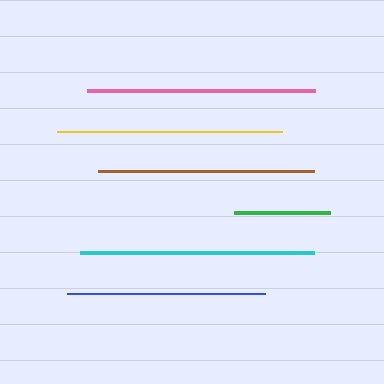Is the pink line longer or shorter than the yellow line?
The pink line is longer than the yellow line.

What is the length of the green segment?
The green segment is approximately 96 pixels long.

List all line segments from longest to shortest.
From longest to shortest: cyan, pink, yellow, brown, blue, green.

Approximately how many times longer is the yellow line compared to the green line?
The yellow line is approximately 2.3 times the length of the green line.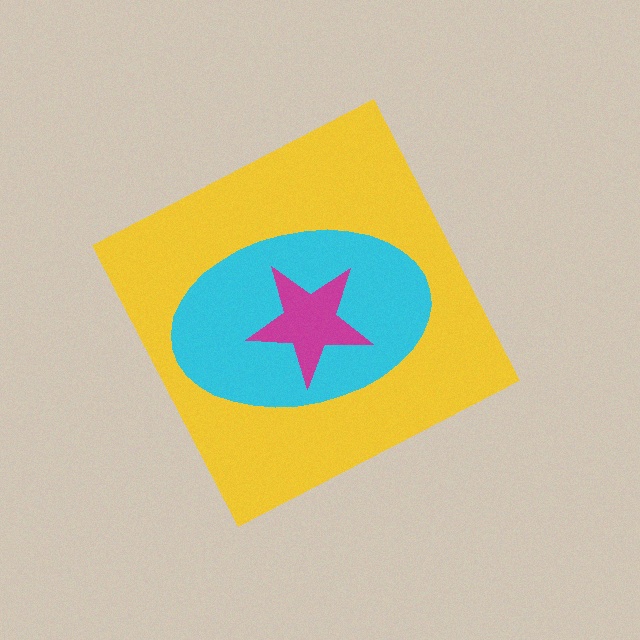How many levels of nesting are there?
3.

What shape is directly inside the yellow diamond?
The cyan ellipse.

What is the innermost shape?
The magenta star.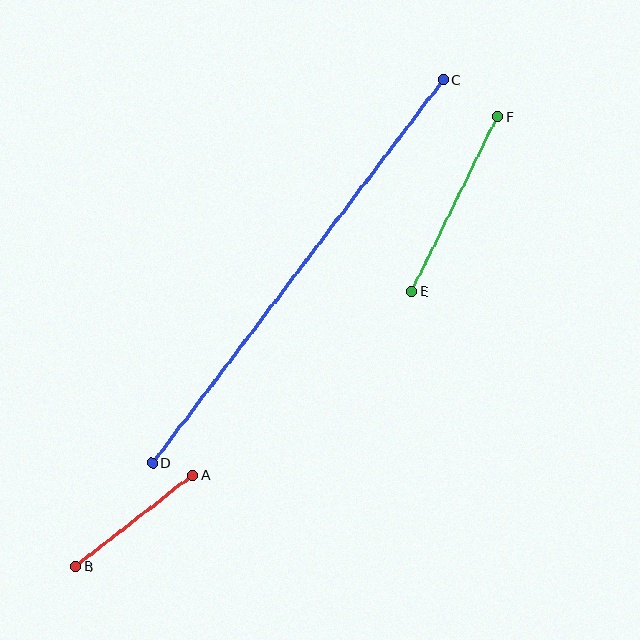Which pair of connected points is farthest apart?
Points C and D are farthest apart.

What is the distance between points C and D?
The distance is approximately 481 pixels.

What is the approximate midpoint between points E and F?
The midpoint is at approximately (455, 204) pixels.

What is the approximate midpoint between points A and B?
The midpoint is at approximately (134, 521) pixels.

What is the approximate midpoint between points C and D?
The midpoint is at approximately (298, 271) pixels.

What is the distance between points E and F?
The distance is approximately 195 pixels.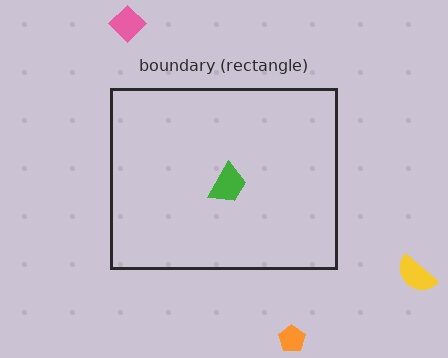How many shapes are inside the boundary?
1 inside, 3 outside.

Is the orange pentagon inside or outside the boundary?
Outside.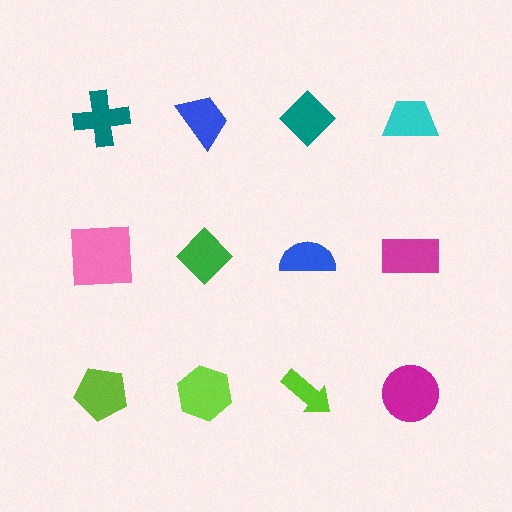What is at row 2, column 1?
A pink square.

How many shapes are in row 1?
4 shapes.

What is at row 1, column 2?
A blue trapezoid.